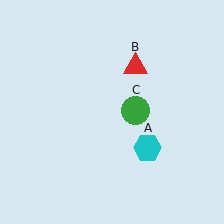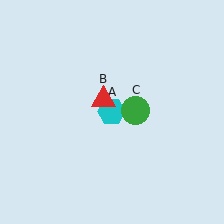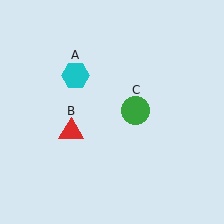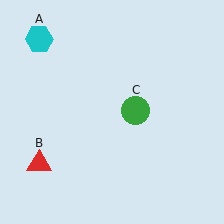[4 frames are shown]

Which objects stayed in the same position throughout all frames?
Green circle (object C) remained stationary.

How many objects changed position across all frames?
2 objects changed position: cyan hexagon (object A), red triangle (object B).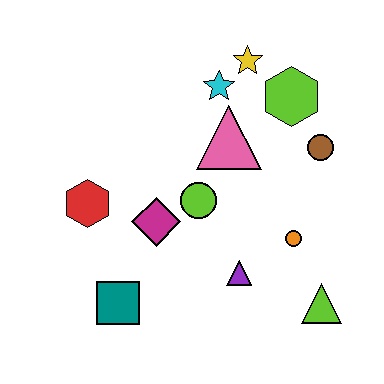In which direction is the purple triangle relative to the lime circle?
The purple triangle is below the lime circle.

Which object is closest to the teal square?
The magenta diamond is closest to the teal square.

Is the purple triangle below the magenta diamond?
Yes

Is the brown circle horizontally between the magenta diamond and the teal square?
No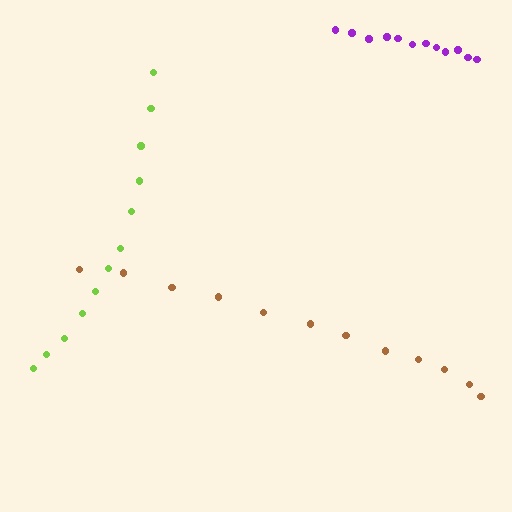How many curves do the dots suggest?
There are 3 distinct paths.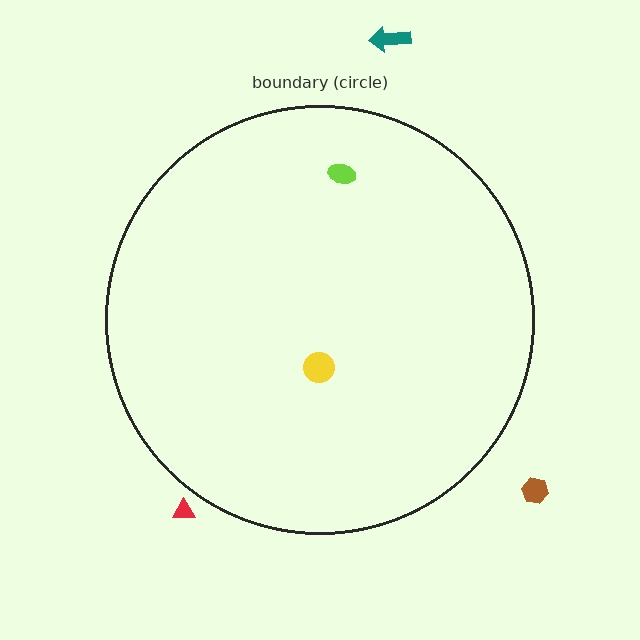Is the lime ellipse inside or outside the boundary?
Inside.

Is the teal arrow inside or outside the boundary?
Outside.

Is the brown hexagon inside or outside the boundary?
Outside.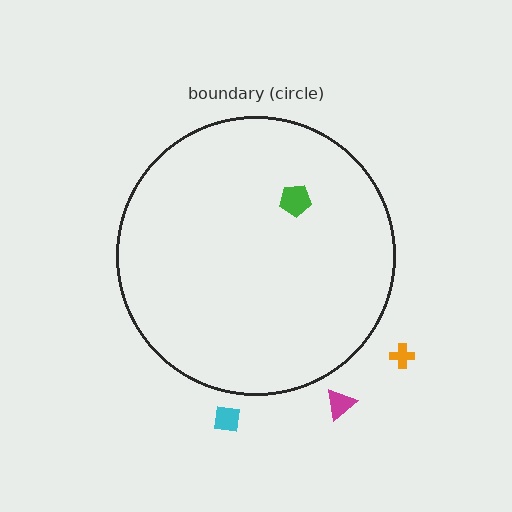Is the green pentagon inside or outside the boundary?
Inside.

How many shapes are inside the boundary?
1 inside, 3 outside.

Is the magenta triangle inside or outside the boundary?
Outside.